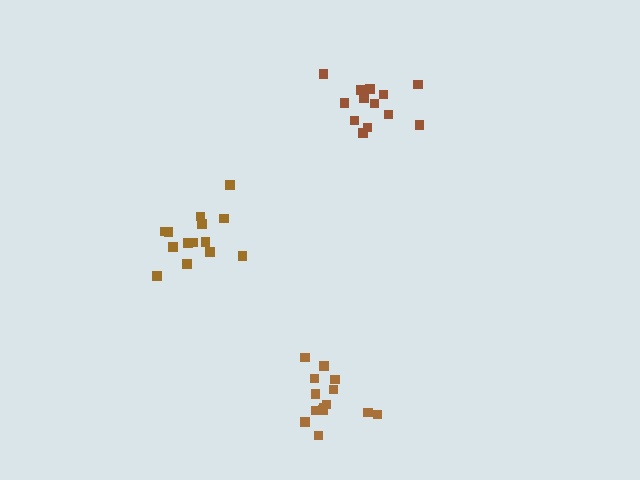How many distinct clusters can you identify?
There are 3 distinct clusters.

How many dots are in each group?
Group 1: 14 dots, Group 2: 14 dots, Group 3: 13 dots (41 total).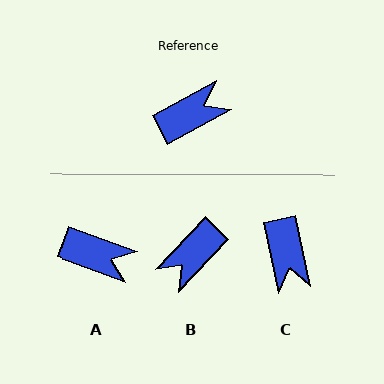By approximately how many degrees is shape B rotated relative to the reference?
Approximately 161 degrees clockwise.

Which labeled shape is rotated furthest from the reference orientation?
B, about 161 degrees away.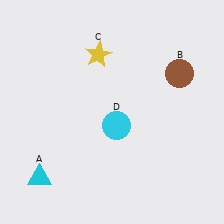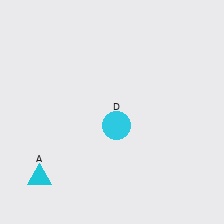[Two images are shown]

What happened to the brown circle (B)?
The brown circle (B) was removed in Image 2. It was in the top-right area of Image 1.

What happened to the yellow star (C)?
The yellow star (C) was removed in Image 2. It was in the top-left area of Image 1.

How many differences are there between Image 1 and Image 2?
There are 2 differences between the two images.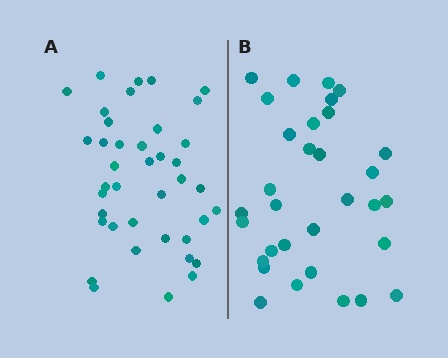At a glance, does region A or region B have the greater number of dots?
Region A (the left region) has more dots.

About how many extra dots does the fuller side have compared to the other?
Region A has roughly 8 or so more dots than region B.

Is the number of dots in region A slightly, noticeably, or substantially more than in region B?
Region A has noticeably more, but not dramatically so. The ratio is roughly 1.2 to 1.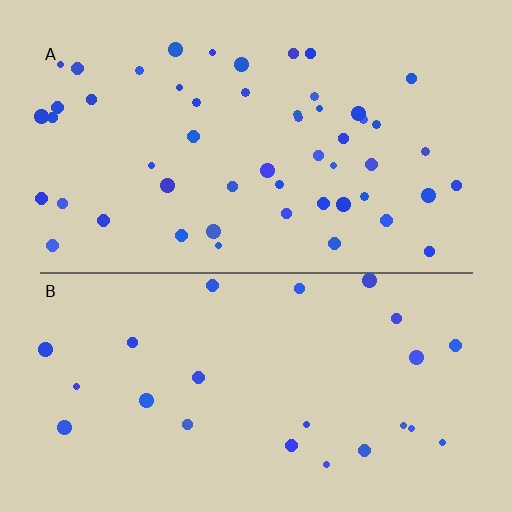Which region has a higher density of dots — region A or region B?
A (the top).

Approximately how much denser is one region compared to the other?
Approximately 2.0× — region A over region B.